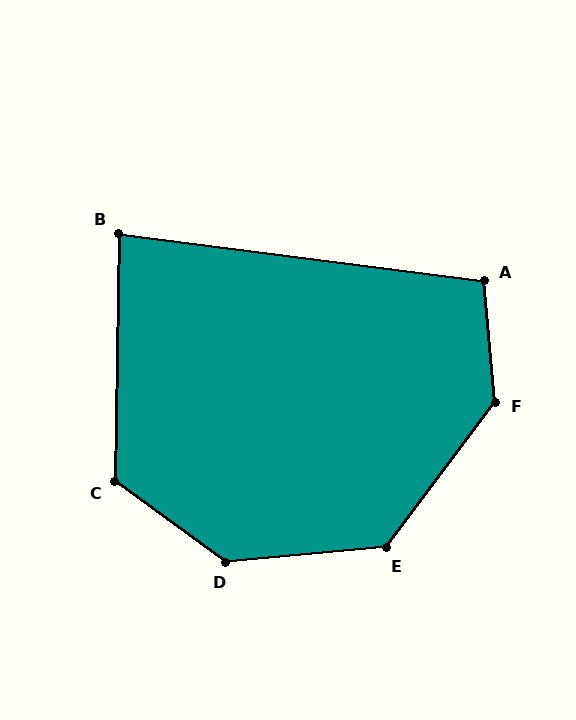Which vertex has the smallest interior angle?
B, at approximately 83 degrees.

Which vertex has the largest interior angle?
D, at approximately 139 degrees.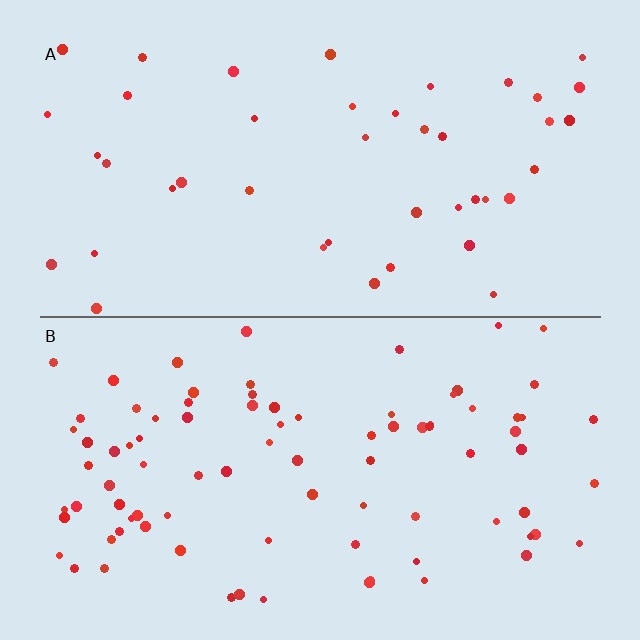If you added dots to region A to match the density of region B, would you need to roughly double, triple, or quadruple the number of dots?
Approximately double.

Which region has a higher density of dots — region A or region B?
B (the bottom).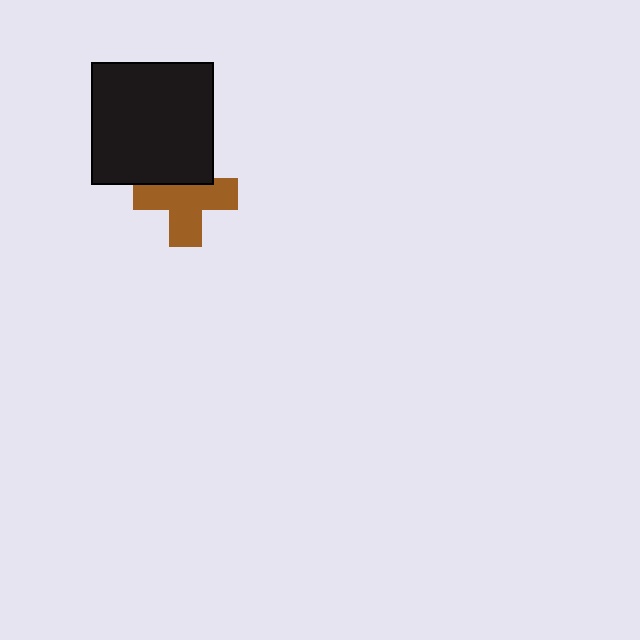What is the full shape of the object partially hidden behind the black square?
The partially hidden object is a brown cross.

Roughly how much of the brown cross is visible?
Most of it is visible (roughly 69%).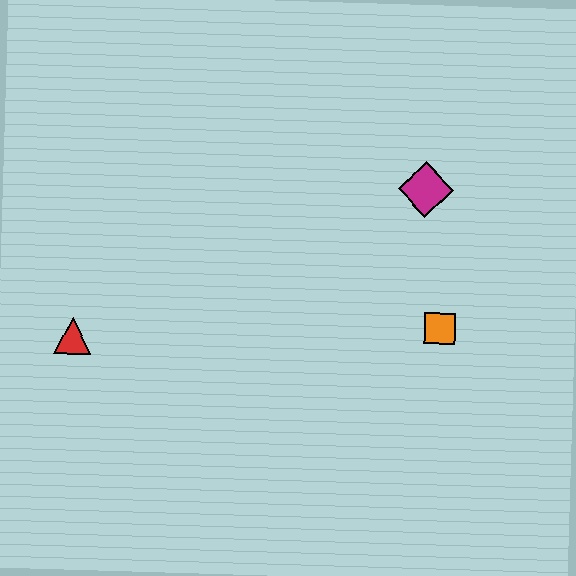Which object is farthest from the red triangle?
The magenta diamond is farthest from the red triangle.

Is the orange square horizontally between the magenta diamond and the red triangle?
No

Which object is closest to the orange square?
The magenta diamond is closest to the orange square.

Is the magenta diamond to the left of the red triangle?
No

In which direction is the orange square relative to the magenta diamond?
The orange square is below the magenta diamond.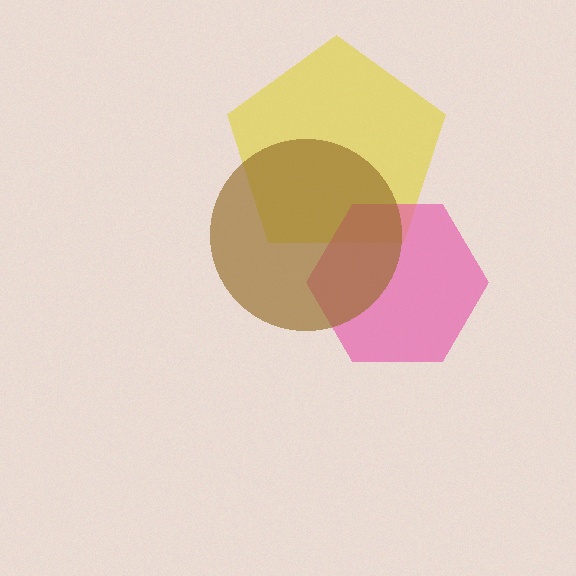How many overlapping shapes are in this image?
There are 3 overlapping shapes in the image.